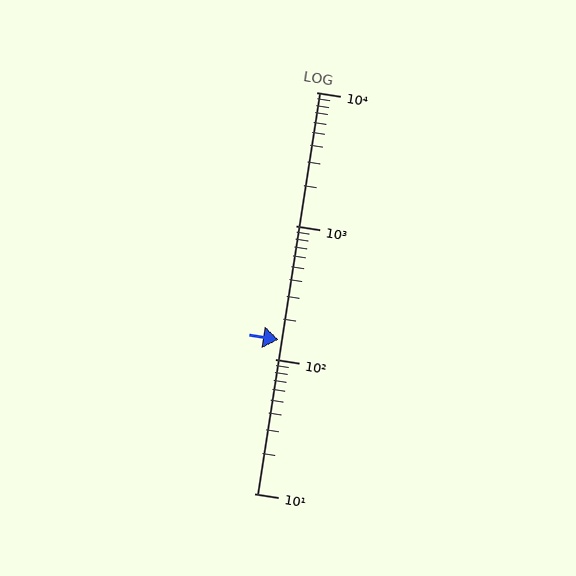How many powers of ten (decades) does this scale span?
The scale spans 3 decades, from 10 to 10000.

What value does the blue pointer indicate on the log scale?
The pointer indicates approximately 140.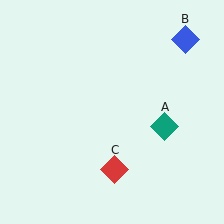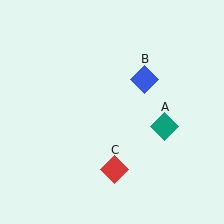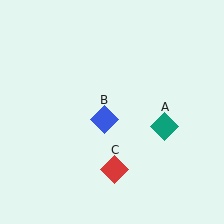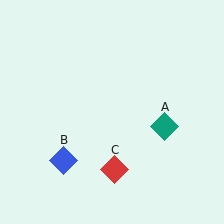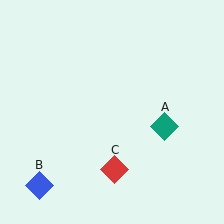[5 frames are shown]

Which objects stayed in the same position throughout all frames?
Teal diamond (object A) and red diamond (object C) remained stationary.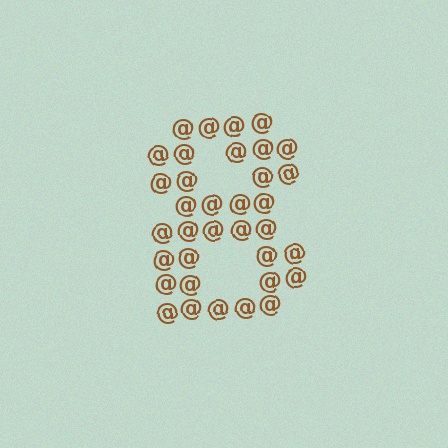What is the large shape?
The large shape is the digit 8.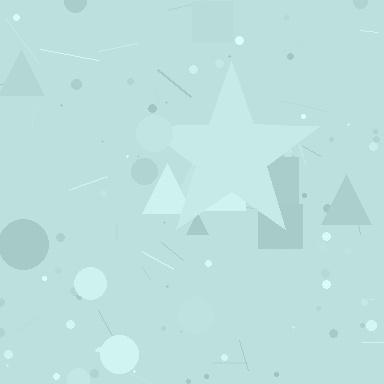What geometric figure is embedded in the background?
A star is embedded in the background.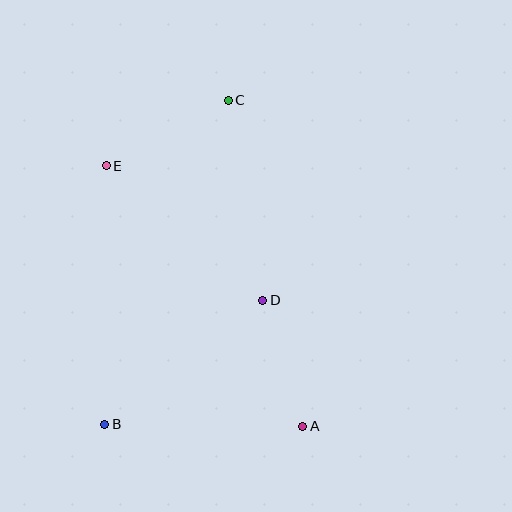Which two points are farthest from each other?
Points B and C are farthest from each other.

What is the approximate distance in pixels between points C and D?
The distance between C and D is approximately 203 pixels.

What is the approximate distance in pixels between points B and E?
The distance between B and E is approximately 258 pixels.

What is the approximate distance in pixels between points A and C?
The distance between A and C is approximately 334 pixels.